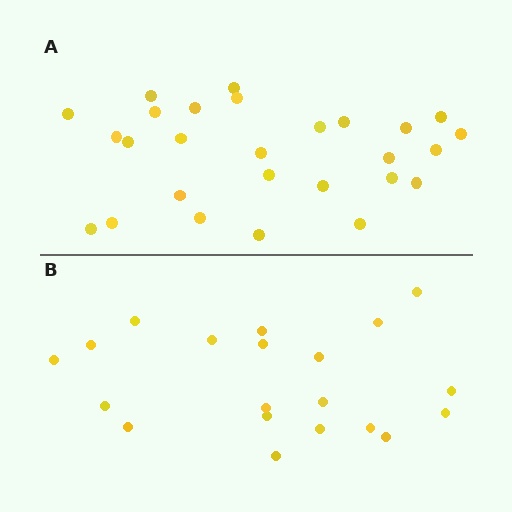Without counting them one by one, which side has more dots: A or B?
Region A (the top region) has more dots.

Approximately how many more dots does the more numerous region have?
Region A has roughly 8 or so more dots than region B.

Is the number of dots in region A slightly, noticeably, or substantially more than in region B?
Region A has noticeably more, but not dramatically so. The ratio is roughly 1.4 to 1.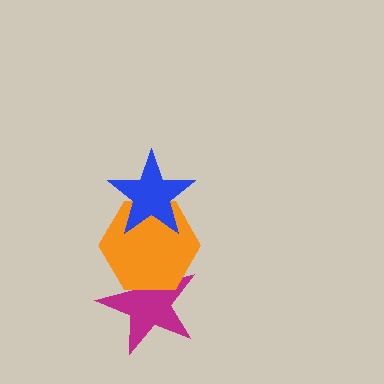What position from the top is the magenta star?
The magenta star is 3rd from the top.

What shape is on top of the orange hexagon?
The blue star is on top of the orange hexagon.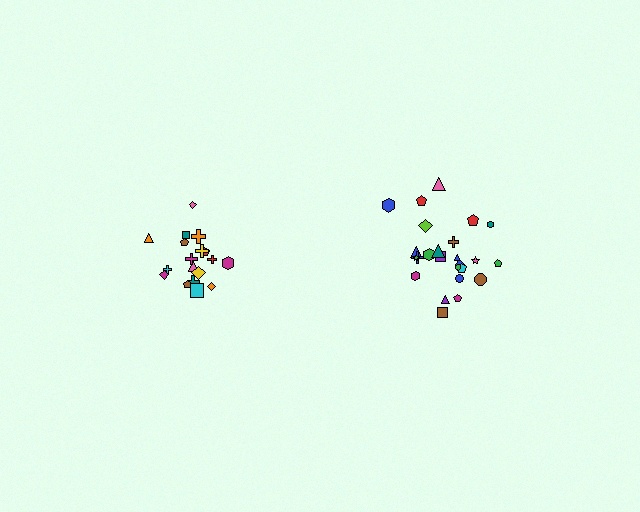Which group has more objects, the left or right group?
The right group.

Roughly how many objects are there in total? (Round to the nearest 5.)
Roughly 45 objects in total.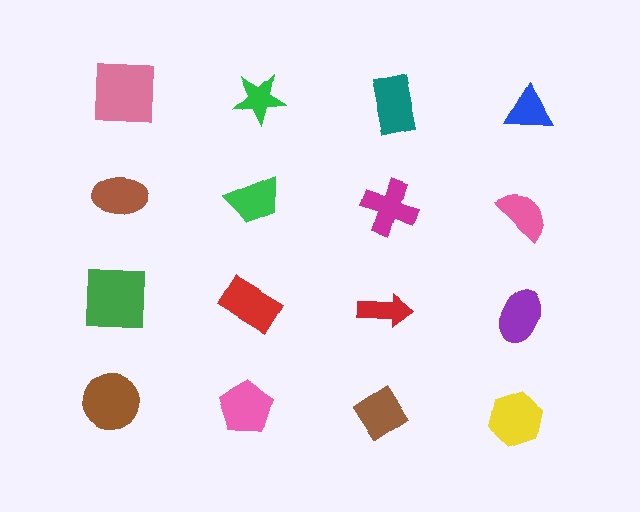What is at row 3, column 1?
A green square.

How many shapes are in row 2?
4 shapes.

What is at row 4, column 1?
A brown circle.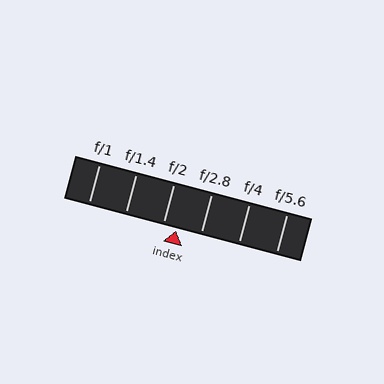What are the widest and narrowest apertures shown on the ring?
The widest aperture shown is f/1 and the narrowest is f/5.6.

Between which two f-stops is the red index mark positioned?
The index mark is between f/2 and f/2.8.